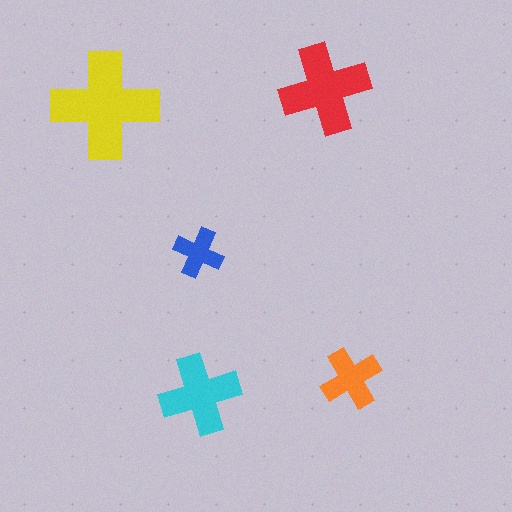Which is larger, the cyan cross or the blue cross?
The cyan one.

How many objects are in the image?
There are 5 objects in the image.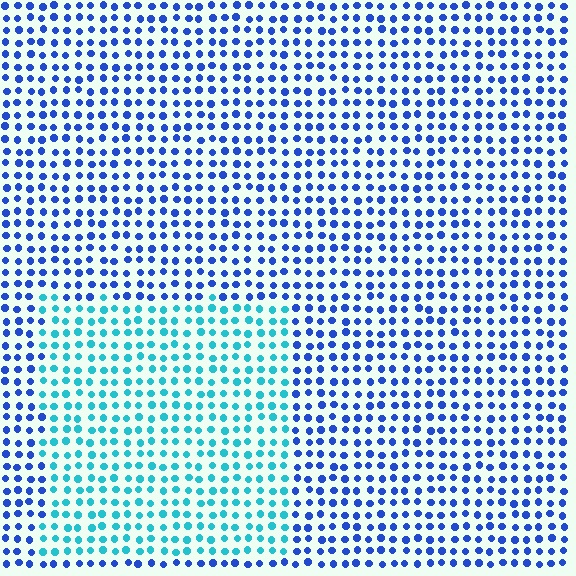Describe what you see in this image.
The image is filled with small blue elements in a uniform arrangement. A rectangle-shaped region is visible where the elements are tinted to a slightly different hue, forming a subtle color boundary.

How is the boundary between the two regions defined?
The boundary is defined purely by a slight shift in hue (about 43 degrees). Spacing, size, and orientation are identical on both sides.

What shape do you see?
I see a rectangle.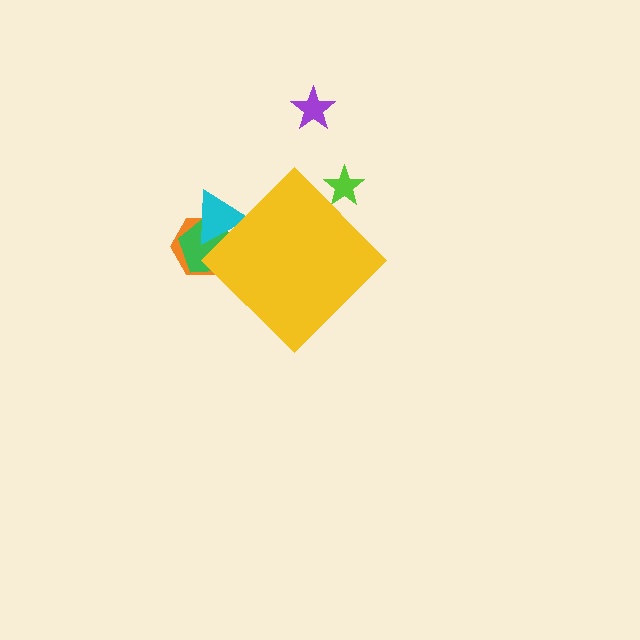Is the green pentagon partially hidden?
Yes, the green pentagon is partially hidden behind the yellow diamond.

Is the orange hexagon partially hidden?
Yes, the orange hexagon is partially hidden behind the yellow diamond.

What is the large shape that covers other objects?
A yellow diamond.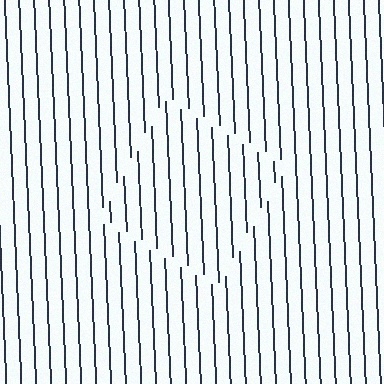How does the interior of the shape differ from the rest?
The interior of the shape contains the same grating, shifted by half a period — the contour is defined by the phase discontinuity where line-ends from the inner and outer gratings abut.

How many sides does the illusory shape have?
4 sides — the line-ends trace a square.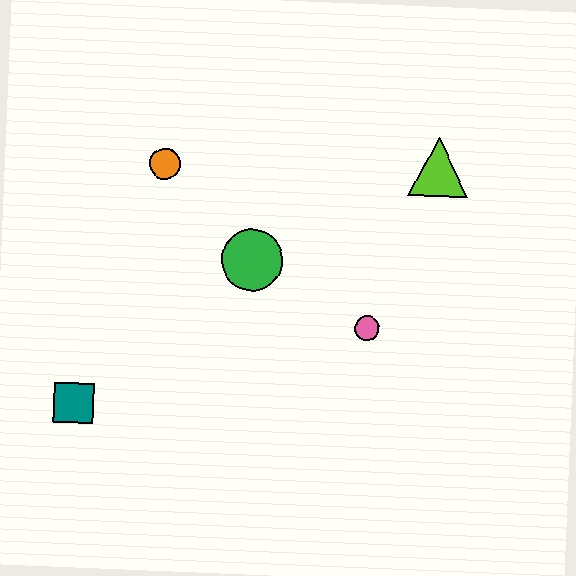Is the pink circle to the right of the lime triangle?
No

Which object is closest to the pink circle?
The green circle is closest to the pink circle.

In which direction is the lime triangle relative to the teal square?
The lime triangle is to the right of the teal square.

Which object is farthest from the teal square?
The lime triangle is farthest from the teal square.